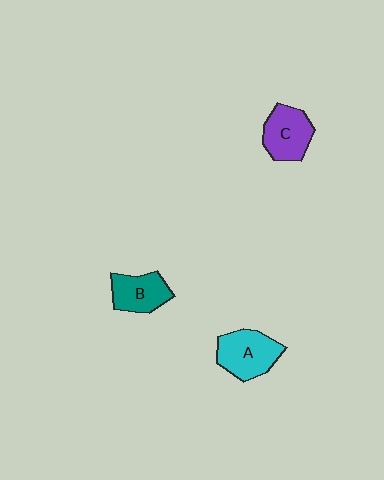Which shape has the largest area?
Shape A (cyan).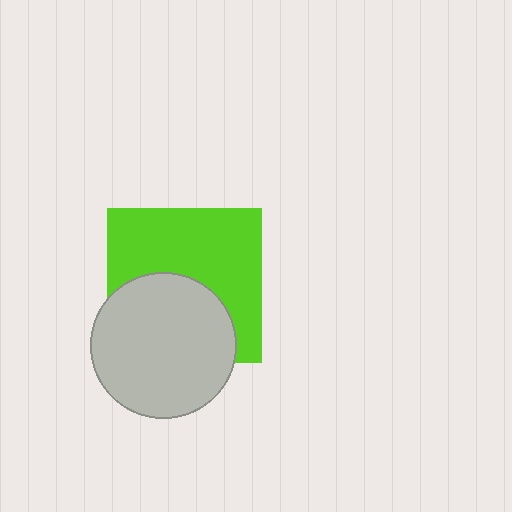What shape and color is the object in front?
The object in front is a light gray circle.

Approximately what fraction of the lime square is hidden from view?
Roughly 43% of the lime square is hidden behind the light gray circle.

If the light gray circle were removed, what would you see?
You would see the complete lime square.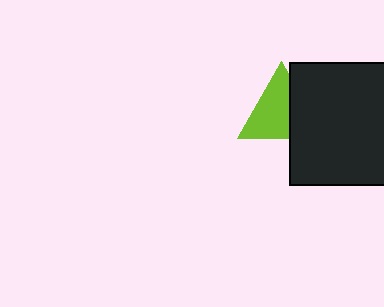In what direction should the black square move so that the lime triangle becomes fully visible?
The black square should move right. That is the shortest direction to clear the overlap and leave the lime triangle fully visible.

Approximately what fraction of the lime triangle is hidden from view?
Roughly 34% of the lime triangle is hidden behind the black square.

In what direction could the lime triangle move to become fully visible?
The lime triangle could move left. That would shift it out from behind the black square entirely.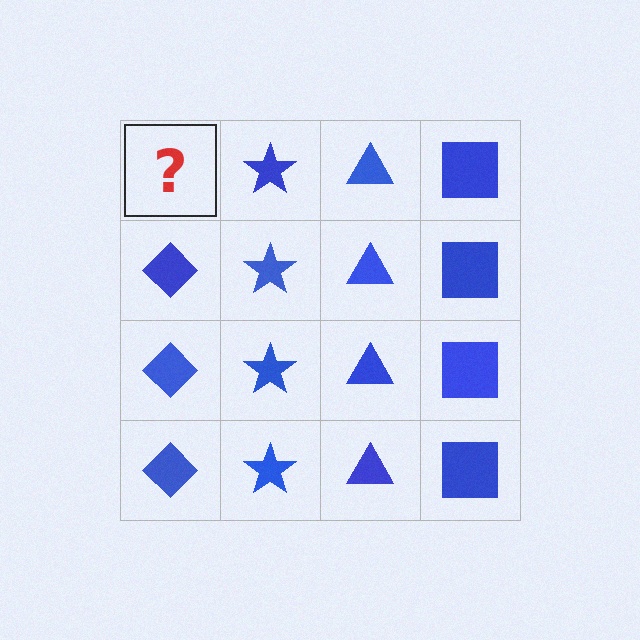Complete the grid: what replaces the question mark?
The question mark should be replaced with a blue diamond.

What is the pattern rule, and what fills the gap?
The rule is that each column has a consistent shape. The gap should be filled with a blue diamond.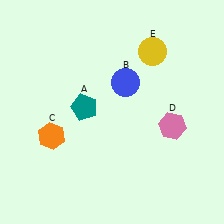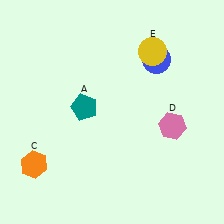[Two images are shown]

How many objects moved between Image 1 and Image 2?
2 objects moved between the two images.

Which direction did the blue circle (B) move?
The blue circle (B) moved right.